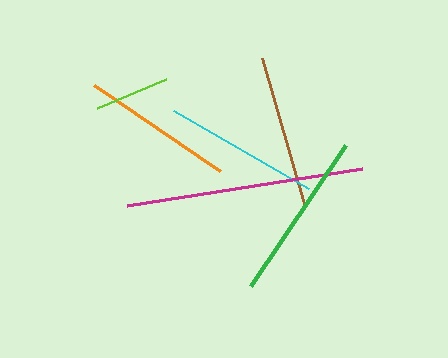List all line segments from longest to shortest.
From longest to shortest: magenta, green, cyan, brown, orange, lime.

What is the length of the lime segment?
The lime segment is approximately 75 pixels long.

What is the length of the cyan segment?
The cyan segment is approximately 157 pixels long.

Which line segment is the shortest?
The lime line is the shortest at approximately 75 pixels.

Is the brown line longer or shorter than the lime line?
The brown line is longer than the lime line.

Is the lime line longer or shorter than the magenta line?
The magenta line is longer than the lime line.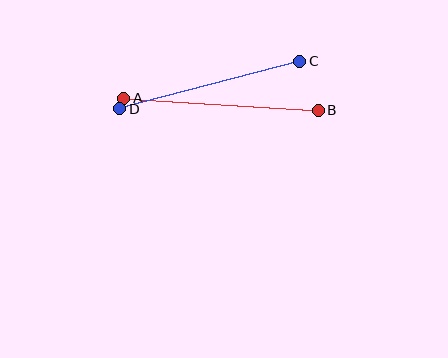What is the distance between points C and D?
The distance is approximately 186 pixels.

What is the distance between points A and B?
The distance is approximately 195 pixels.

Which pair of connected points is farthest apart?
Points A and B are farthest apart.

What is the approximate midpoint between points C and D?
The midpoint is at approximately (210, 85) pixels.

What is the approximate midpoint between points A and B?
The midpoint is at approximately (221, 104) pixels.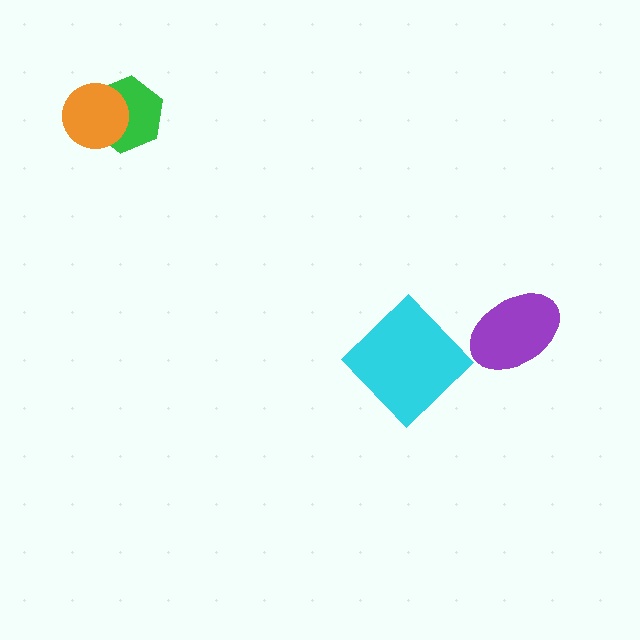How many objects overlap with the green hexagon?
1 object overlaps with the green hexagon.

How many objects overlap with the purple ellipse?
0 objects overlap with the purple ellipse.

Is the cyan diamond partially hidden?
No, no other shape covers it.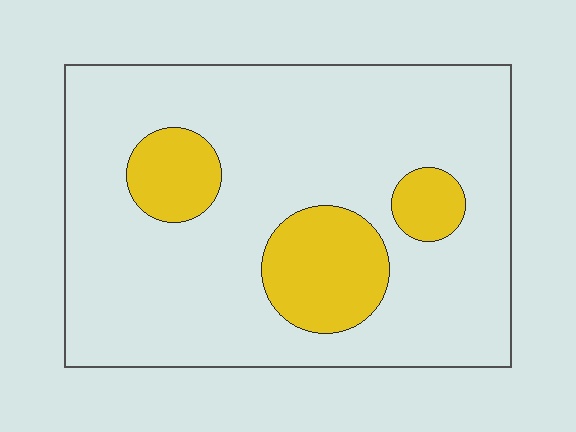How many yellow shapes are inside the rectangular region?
3.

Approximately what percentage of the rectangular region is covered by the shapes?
Approximately 20%.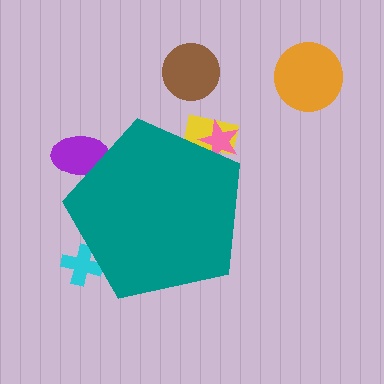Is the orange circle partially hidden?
No, the orange circle is fully visible.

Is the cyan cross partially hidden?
Yes, the cyan cross is partially hidden behind the teal pentagon.